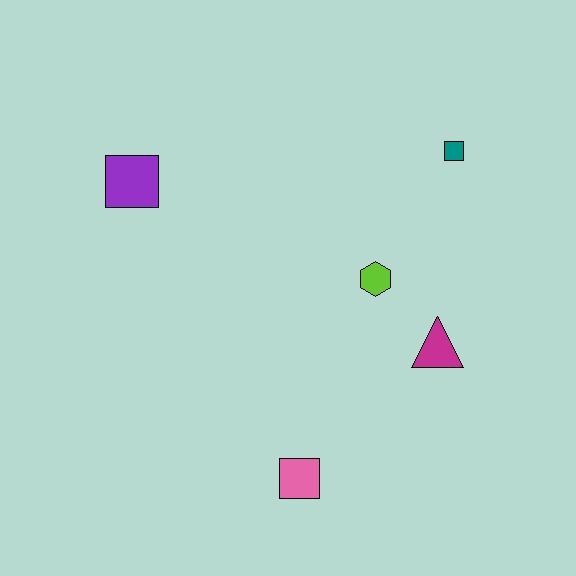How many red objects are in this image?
There are no red objects.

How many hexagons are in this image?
There is 1 hexagon.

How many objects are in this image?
There are 5 objects.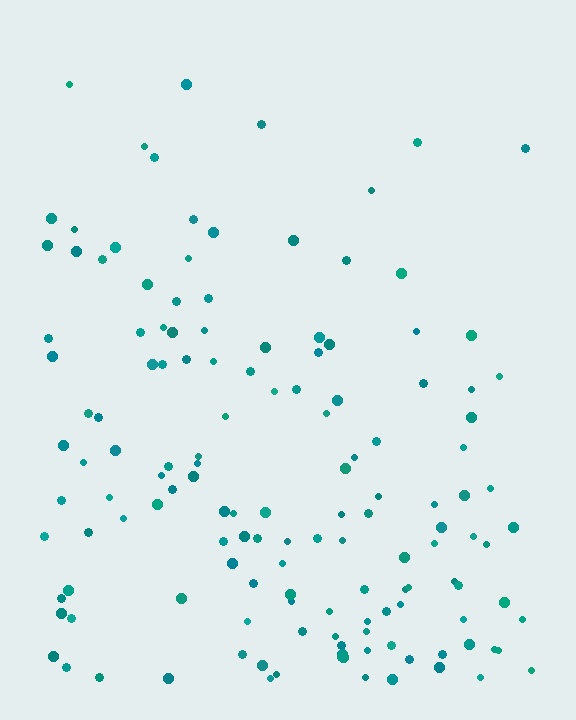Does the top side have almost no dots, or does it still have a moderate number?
Still a moderate number, just noticeably fewer than the bottom.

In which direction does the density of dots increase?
From top to bottom, with the bottom side densest.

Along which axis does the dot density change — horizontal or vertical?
Vertical.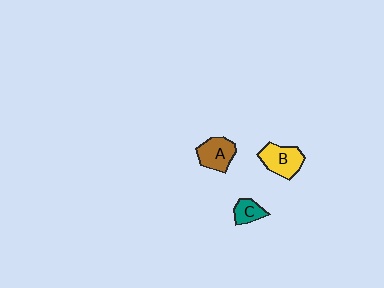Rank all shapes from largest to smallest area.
From largest to smallest: B (yellow), A (brown), C (teal).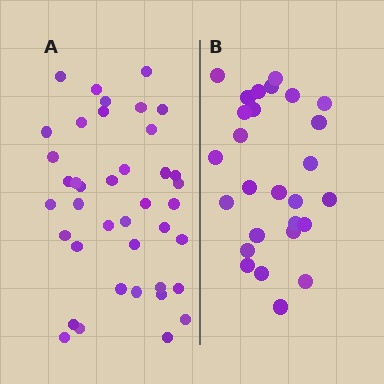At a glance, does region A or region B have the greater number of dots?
Region A (the left region) has more dots.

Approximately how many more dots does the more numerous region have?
Region A has approximately 15 more dots than region B.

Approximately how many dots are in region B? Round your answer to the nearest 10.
About 30 dots. (The exact count is 27, which rounds to 30.)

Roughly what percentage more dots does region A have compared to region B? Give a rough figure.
About 50% more.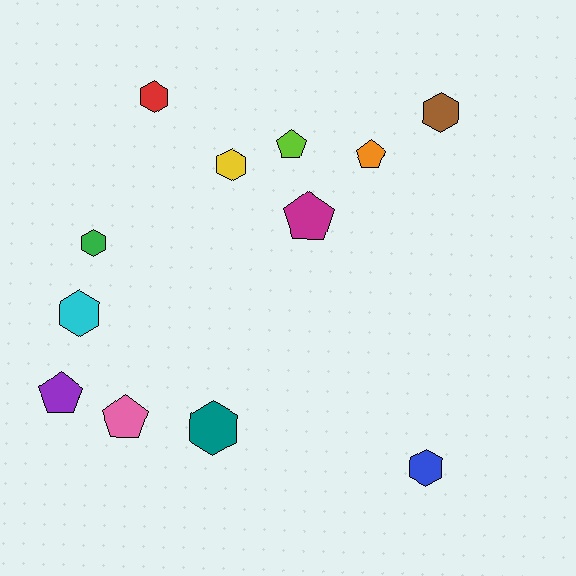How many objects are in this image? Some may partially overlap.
There are 12 objects.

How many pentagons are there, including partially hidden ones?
There are 5 pentagons.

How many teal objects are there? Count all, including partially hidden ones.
There is 1 teal object.